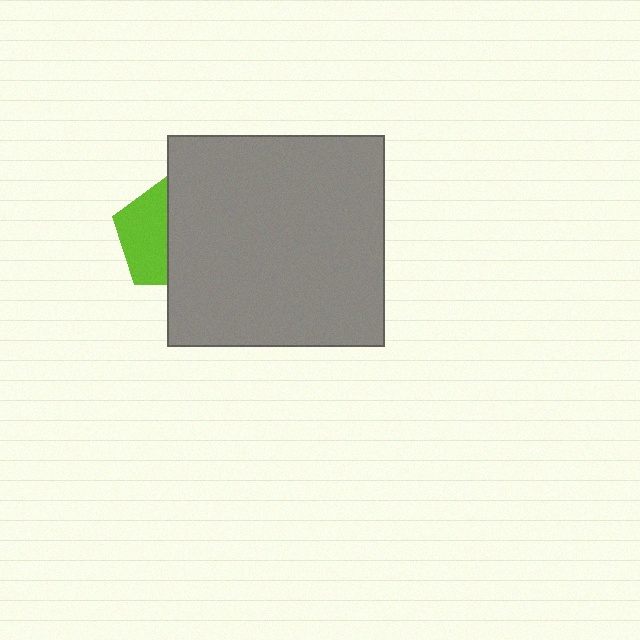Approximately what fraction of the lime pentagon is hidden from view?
Roughly 53% of the lime pentagon is hidden behind the gray rectangle.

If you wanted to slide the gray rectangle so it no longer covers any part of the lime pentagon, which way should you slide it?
Slide it right — that is the most direct way to separate the two shapes.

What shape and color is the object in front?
The object in front is a gray rectangle.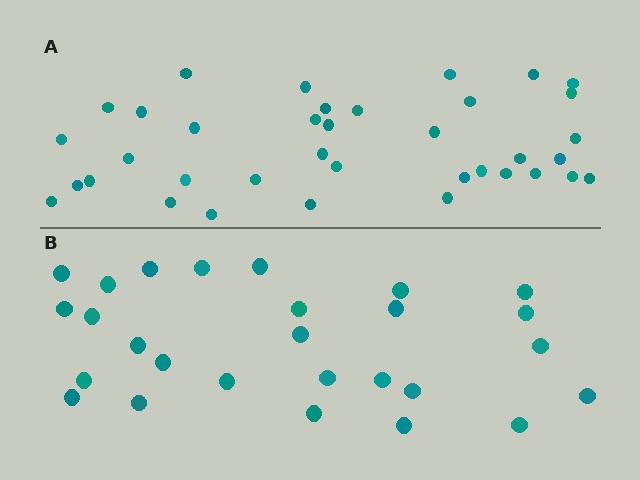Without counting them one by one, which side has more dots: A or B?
Region A (the top region) has more dots.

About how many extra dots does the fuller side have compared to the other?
Region A has roughly 10 or so more dots than region B.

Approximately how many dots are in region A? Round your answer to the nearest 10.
About 40 dots. (The exact count is 37, which rounds to 40.)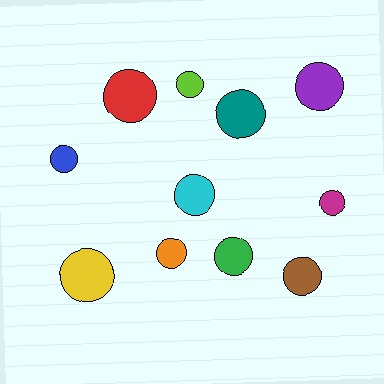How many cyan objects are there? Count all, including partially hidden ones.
There is 1 cyan object.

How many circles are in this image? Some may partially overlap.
There are 11 circles.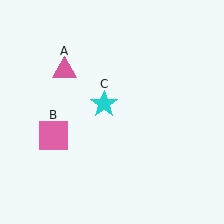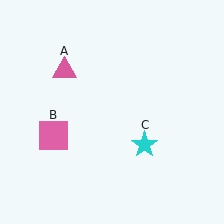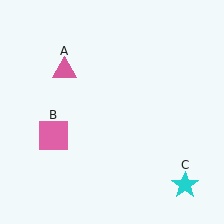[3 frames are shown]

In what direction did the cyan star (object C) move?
The cyan star (object C) moved down and to the right.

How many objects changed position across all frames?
1 object changed position: cyan star (object C).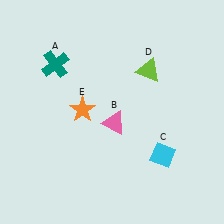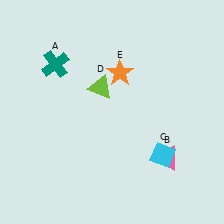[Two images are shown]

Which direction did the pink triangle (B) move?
The pink triangle (B) moved right.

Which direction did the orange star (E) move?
The orange star (E) moved right.